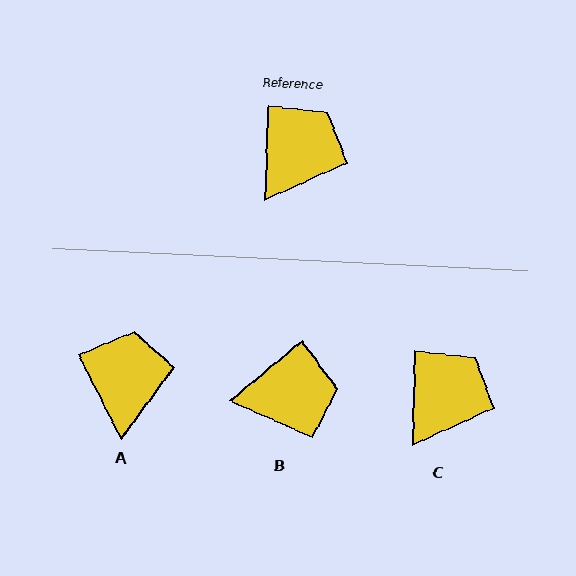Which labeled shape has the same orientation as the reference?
C.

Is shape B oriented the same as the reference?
No, it is off by about 48 degrees.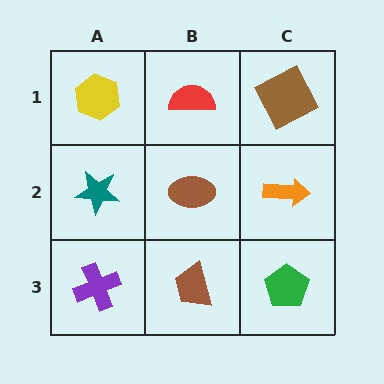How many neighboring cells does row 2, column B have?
4.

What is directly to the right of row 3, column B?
A green pentagon.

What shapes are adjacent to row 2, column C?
A brown square (row 1, column C), a green pentagon (row 3, column C), a brown ellipse (row 2, column B).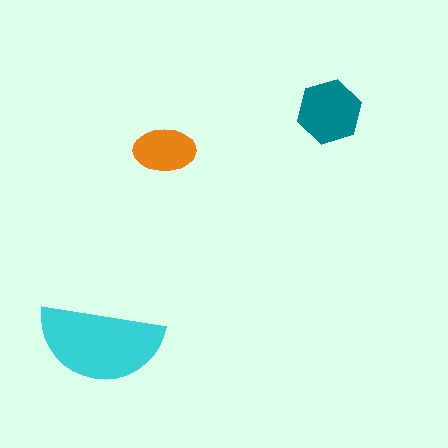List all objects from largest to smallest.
The cyan semicircle, the teal hexagon, the orange ellipse.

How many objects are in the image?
There are 3 objects in the image.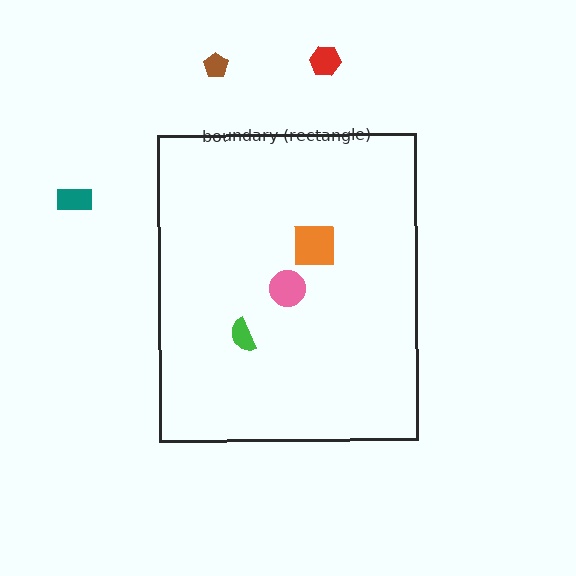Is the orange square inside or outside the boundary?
Inside.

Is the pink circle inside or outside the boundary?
Inside.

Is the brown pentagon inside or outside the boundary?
Outside.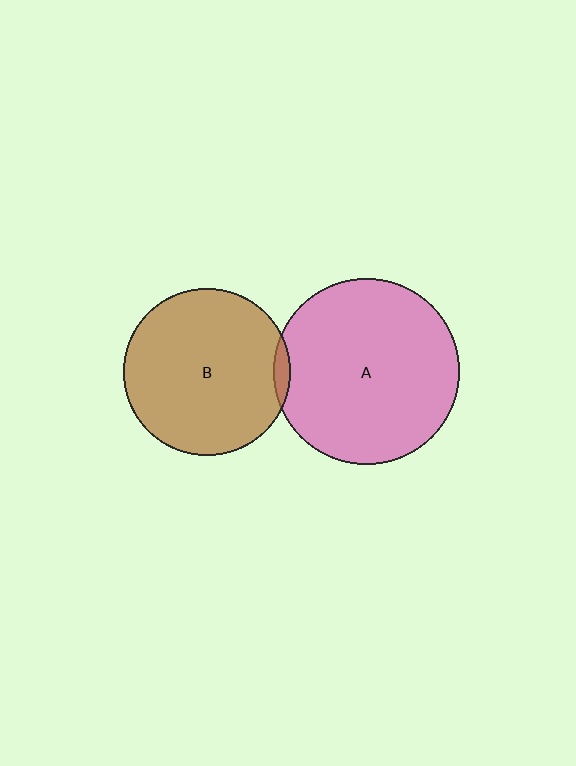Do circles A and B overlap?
Yes.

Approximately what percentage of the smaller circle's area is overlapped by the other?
Approximately 5%.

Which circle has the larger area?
Circle A (pink).